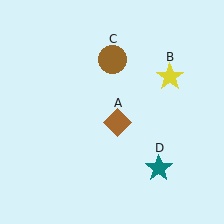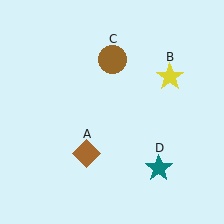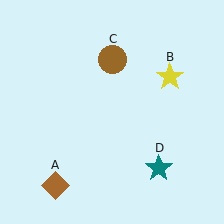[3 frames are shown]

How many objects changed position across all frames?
1 object changed position: brown diamond (object A).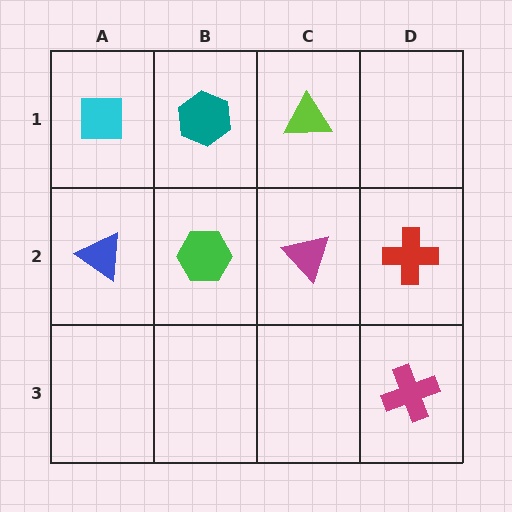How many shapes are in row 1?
3 shapes.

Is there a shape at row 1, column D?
No, that cell is empty.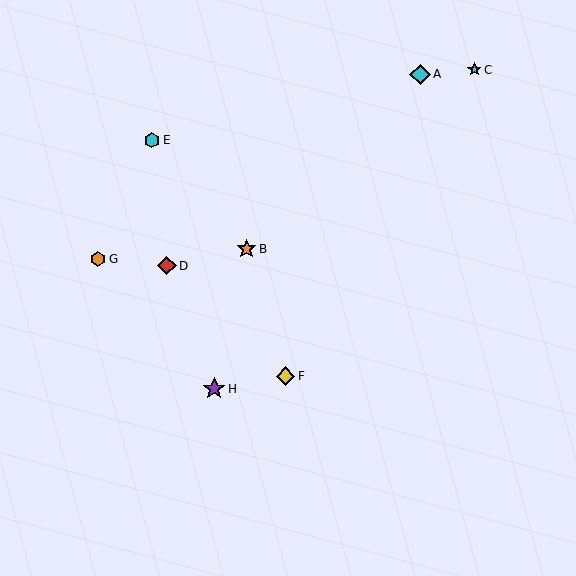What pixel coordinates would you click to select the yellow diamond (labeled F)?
Click at (285, 376) to select the yellow diamond F.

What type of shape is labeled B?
Shape B is an orange star.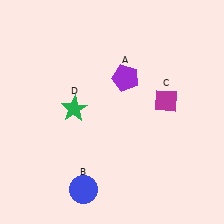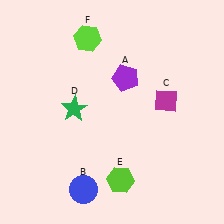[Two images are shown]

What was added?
A lime hexagon (E), a lime hexagon (F) were added in Image 2.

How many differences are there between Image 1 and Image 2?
There are 2 differences between the two images.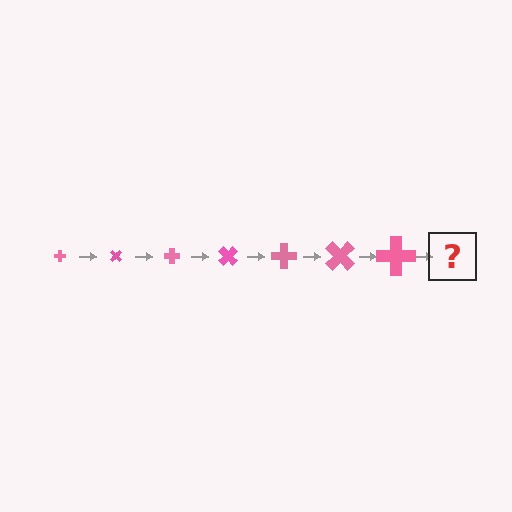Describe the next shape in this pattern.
It should be a cross, larger than the previous one and rotated 315 degrees from the start.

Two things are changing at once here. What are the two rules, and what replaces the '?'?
The two rules are that the cross grows larger each step and it rotates 45 degrees each step. The '?' should be a cross, larger than the previous one and rotated 315 degrees from the start.